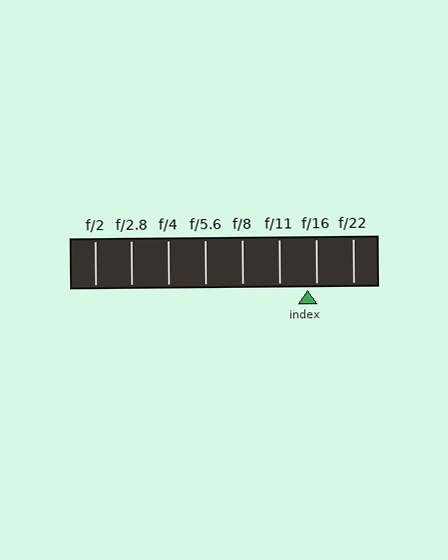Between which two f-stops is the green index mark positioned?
The index mark is between f/11 and f/16.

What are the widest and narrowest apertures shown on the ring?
The widest aperture shown is f/2 and the narrowest is f/22.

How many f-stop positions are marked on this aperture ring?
There are 8 f-stop positions marked.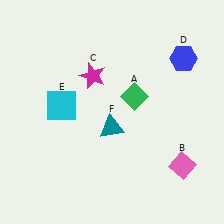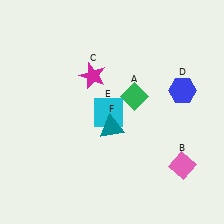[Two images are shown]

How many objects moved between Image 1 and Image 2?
2 objects moved between the two images.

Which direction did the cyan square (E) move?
The cyan square (E) moved right.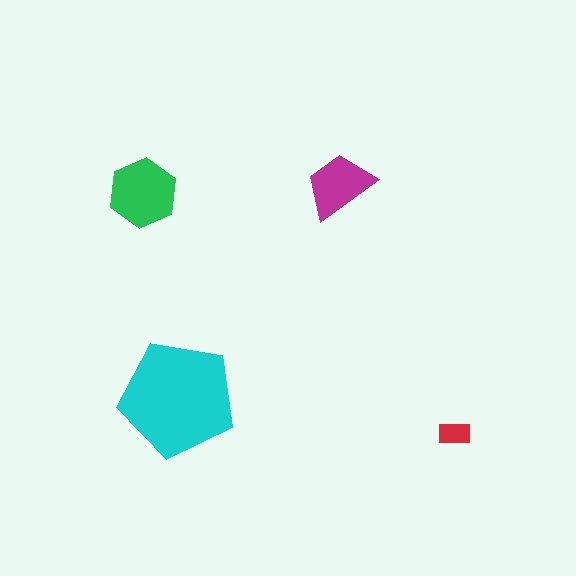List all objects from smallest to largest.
The red rectangle, the magenta trapezoid, the green hexagon, the cyan pentagon.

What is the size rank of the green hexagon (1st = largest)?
2nd.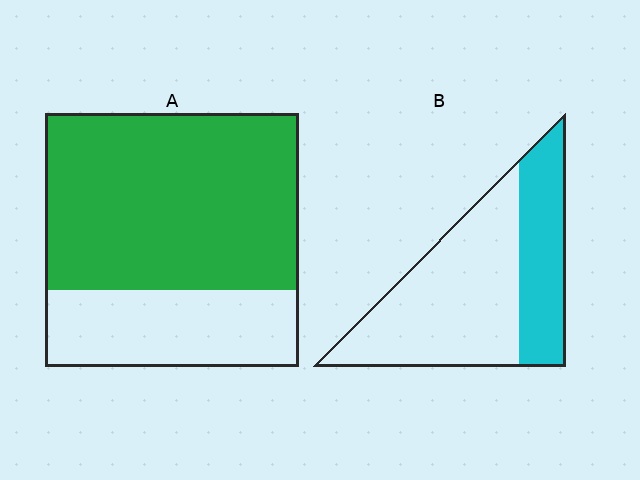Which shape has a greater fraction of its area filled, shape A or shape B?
Shape A.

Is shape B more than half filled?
No.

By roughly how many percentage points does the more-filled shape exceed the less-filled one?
By roughly 35 percentage points (A over B).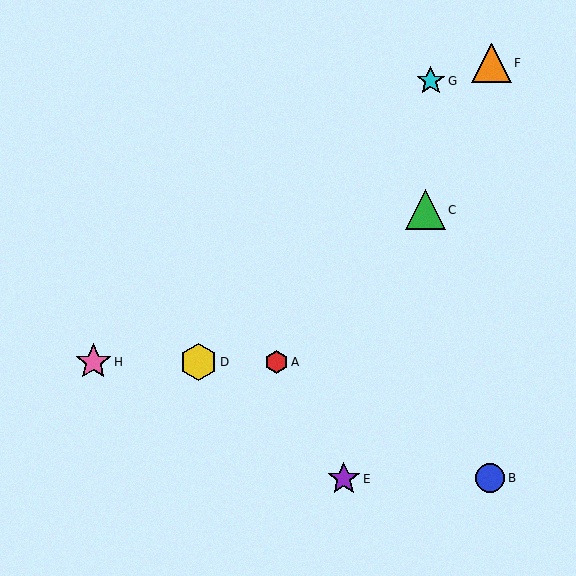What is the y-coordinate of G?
Object G is at y≈81.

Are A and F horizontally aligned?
No, A is at y≈362 and F is at y≈63.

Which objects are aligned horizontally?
Objects A, D, H are aligned horizontally.